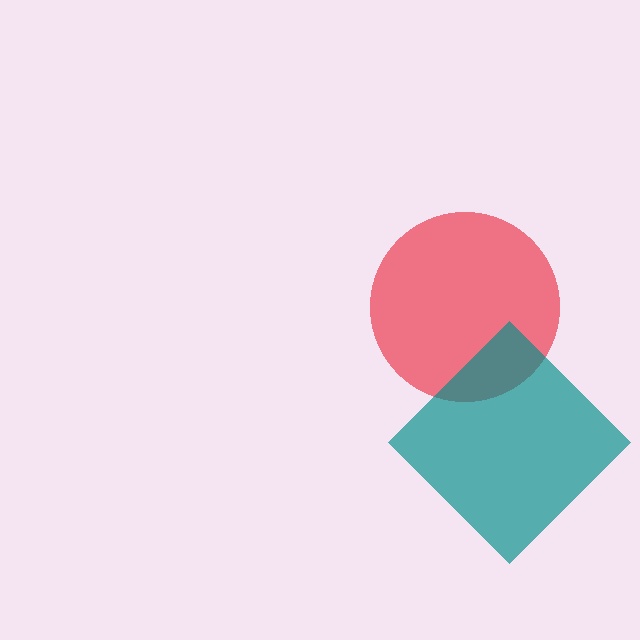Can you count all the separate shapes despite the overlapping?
Yes, there are 2 separate shapes.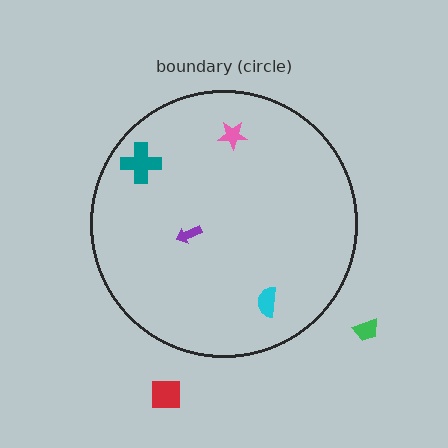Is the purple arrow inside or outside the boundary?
Inside.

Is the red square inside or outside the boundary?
Outside.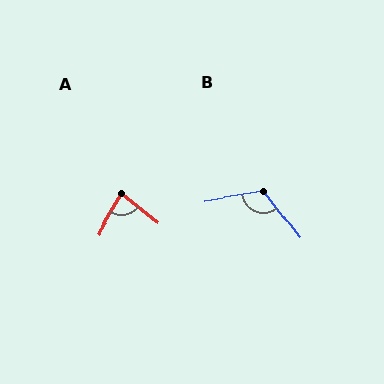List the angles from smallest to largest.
A (82°), B (119°).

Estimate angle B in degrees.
Approximately 119 degrees.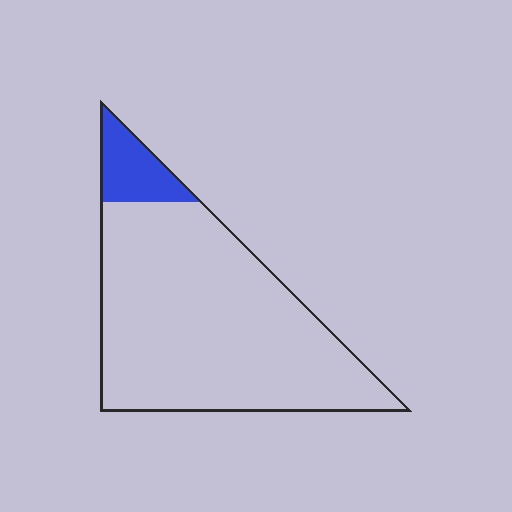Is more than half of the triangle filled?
No.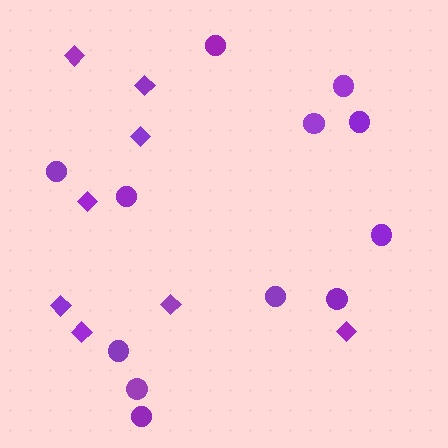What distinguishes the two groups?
There are 2 groups: one group of diamonds (8) and one group of circles (12).